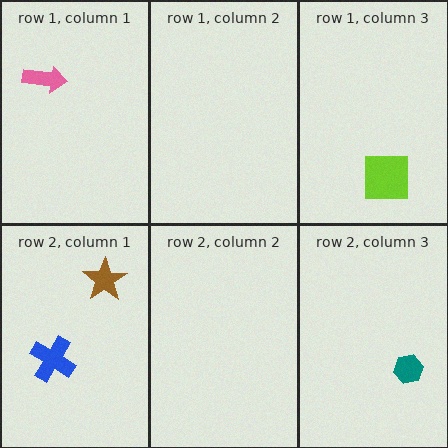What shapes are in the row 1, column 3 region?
The lime square.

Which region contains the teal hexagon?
The row 2, column 3 region.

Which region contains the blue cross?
The row 2, column 1 region.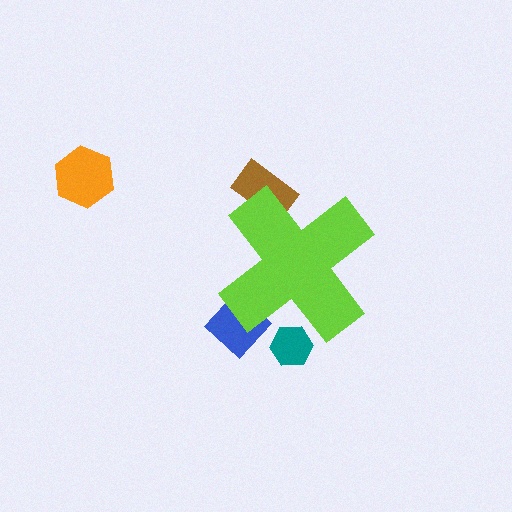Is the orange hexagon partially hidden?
No, the orange hexagon is fully visible.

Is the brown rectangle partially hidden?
Yes, the brown rectangle is partially hidden behind the lime cross.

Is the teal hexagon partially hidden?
Yes, the teal hexagon is partially hidden behind the lime cross.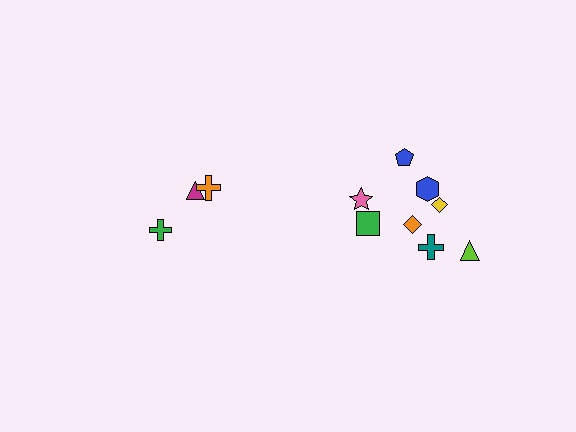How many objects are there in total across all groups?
There are 11 objects.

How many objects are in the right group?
There are 8 objects.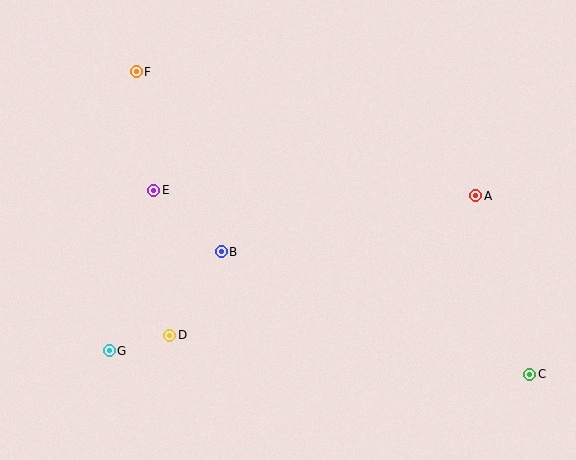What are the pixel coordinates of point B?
Point B is at (221, 252).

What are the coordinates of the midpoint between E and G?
The midpoint between E and G is at (132, 271).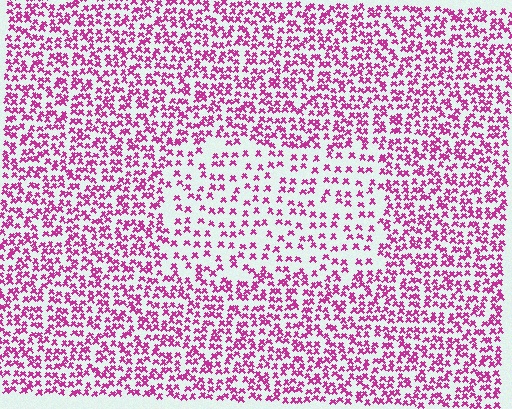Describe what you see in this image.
The image contains small magenta elements arranged at two different densities. A rectangle-shaped region is visible where the elements are less densely packed than the surrounding area.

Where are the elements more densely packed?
The elements are more densely packed outside the rectangle boundary.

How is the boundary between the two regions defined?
The boundary is defined by a change in element density (approximately 1.9x ratio). All elements are the same color, size, and shape.